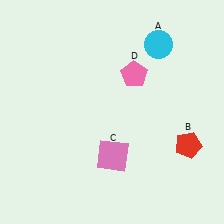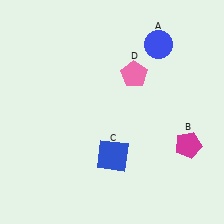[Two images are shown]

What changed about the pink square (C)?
In Image 1, C is pink. In Image 2, it changed to blue.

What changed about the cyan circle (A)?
In Image 1, A is cyan. In Image 2, it changed to blue.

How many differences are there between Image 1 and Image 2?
There are 3 differences between the two images.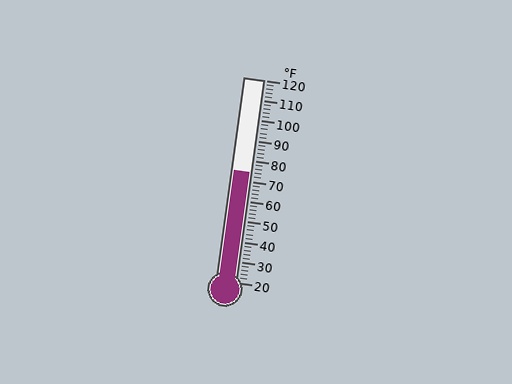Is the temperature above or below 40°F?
The temperature is above 40°F.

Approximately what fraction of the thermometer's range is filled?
The thermometer is filled to approximately 55% of its range.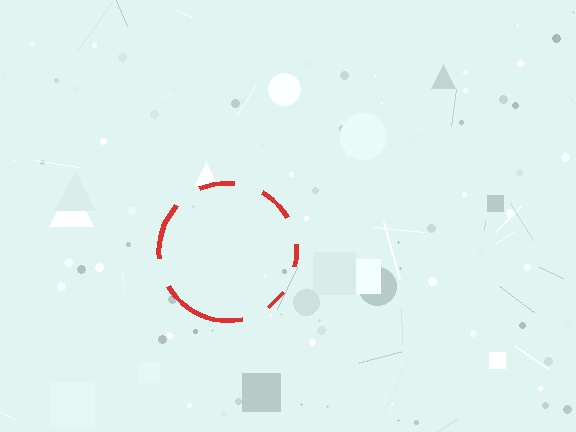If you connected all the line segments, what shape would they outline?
They would outline a circle.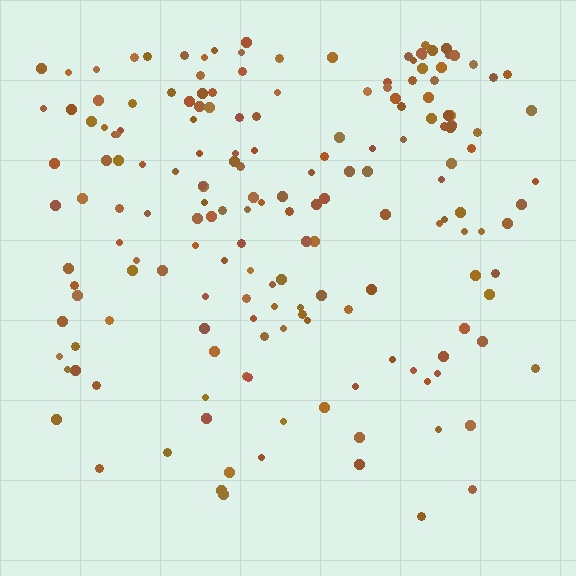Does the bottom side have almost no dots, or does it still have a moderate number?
Still a moderate number, just noticeably fewer than the top.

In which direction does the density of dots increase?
From bottom to top, with the top side densest.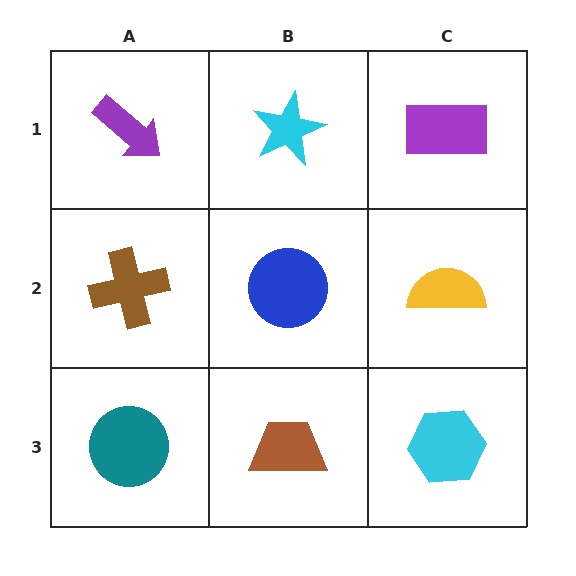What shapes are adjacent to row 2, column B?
A cyan star (row 1, column B), a brown trapezoid (row 3, column B), a brown cross (row 2, column A), a yellow semicircle (row 2, column C).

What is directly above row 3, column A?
A brown cross.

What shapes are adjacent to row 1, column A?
A brown cross (row 2, column A), a cyan star (row 1, column B).